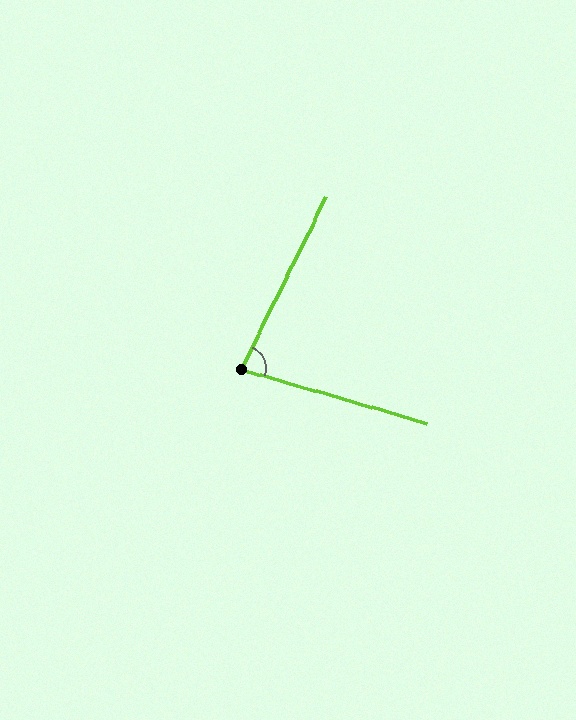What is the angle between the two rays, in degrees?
Approximately 80 degrees.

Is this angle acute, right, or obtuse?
It is acute.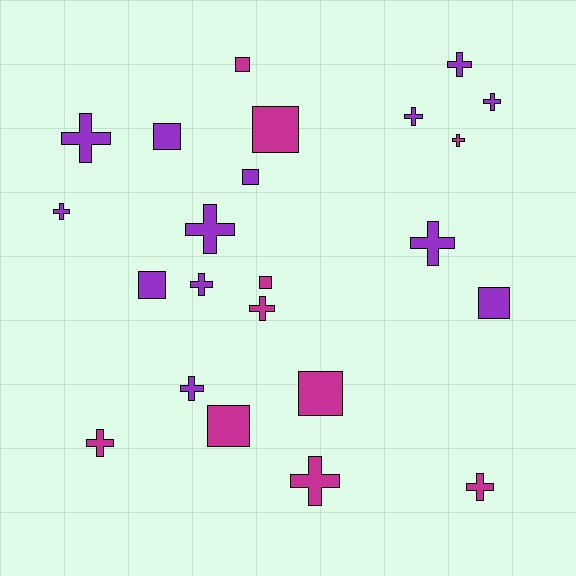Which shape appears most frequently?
Cross, with 14 objects.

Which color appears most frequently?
Purple, with 13 objects.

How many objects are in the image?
There are 23 objects.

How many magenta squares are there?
There are 5 magenta squares.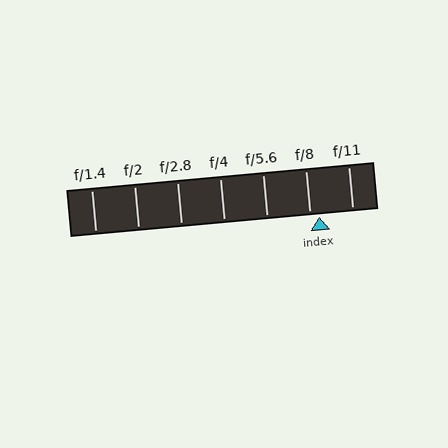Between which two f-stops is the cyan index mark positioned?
The index mark is between f/8 and f/11.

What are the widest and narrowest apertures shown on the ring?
The widest aperture shown is f/1.4 and the narrowest is f/11.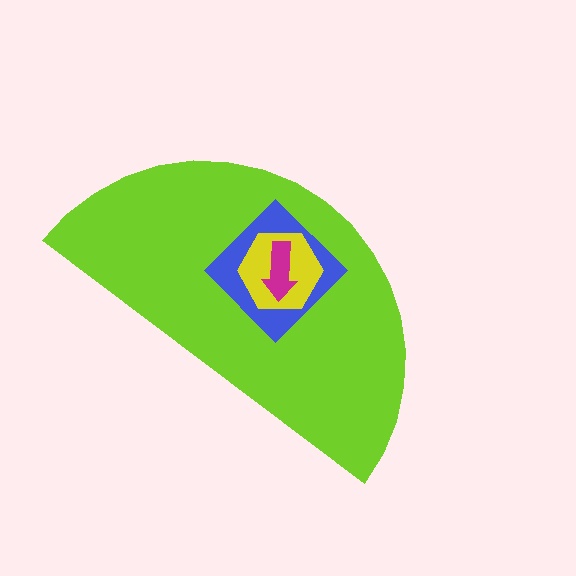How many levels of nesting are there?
4.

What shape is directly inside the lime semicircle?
The blue diamond.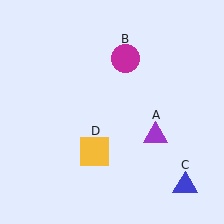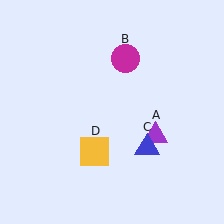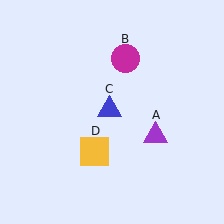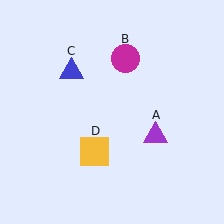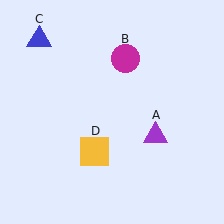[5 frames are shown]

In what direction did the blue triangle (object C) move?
The blue triangle (object C) moved up and to the left.